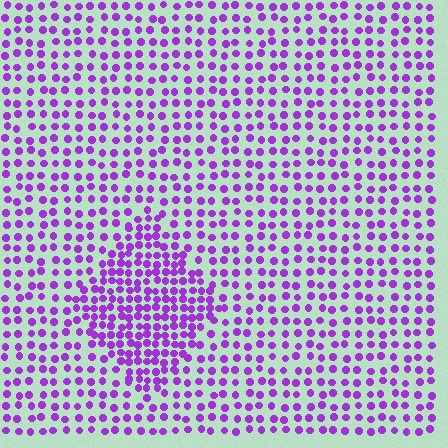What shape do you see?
I see a diamond.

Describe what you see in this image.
The image contains small purple elements arranged at two different densities. A diamond-shaped region is visible where the elements are more densely packed than the surrounding area.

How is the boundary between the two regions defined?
The boundary is defined by a change in element density (approximately 1.8x ratio). All elements are the same color, size, and shape.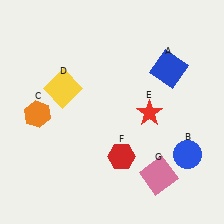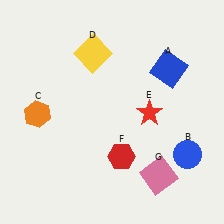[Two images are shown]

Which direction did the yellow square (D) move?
The yellow square (D) moved up.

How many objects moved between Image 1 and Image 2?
1 object moved between the two images.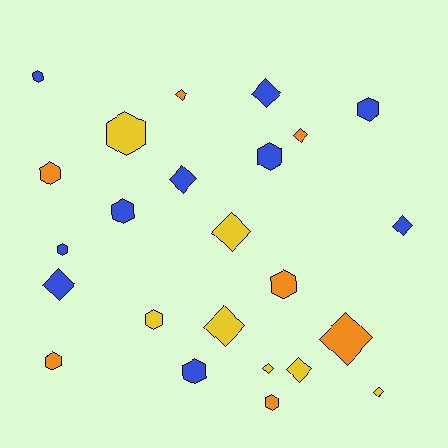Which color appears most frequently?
Blue, with 10 objects.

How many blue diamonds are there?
There are 4 blue diamonds.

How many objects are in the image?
There are 24 objects.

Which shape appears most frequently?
Diamond, with 12 objects.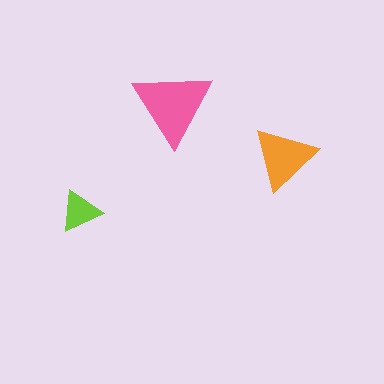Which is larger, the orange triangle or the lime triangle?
The orange one.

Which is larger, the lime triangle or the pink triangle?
The pink one.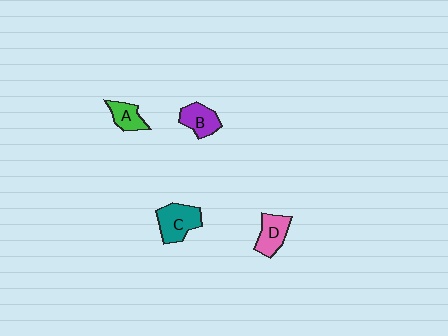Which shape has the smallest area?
Shape A (green).